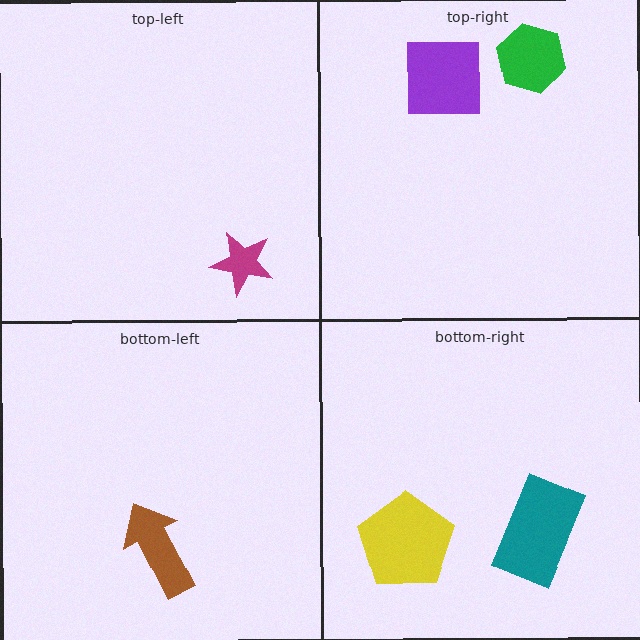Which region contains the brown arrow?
The bottom-left region.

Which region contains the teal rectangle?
The bottom-right region.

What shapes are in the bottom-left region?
The brown arrow.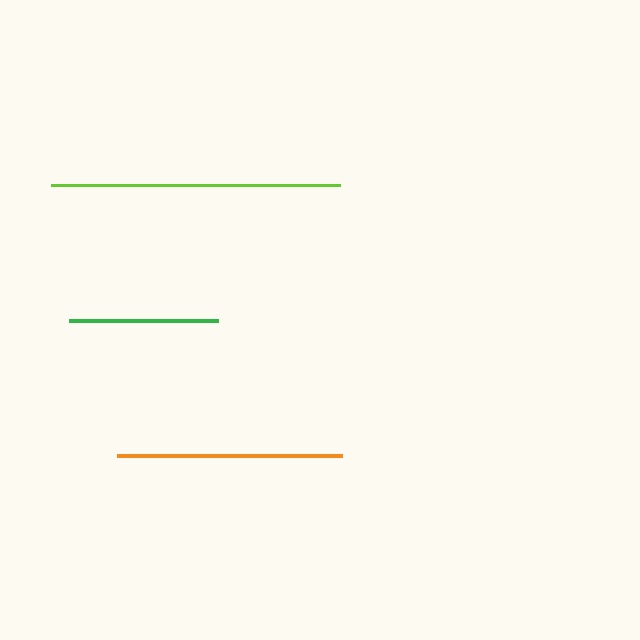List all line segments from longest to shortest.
From longest to shortest: lime, orange, green.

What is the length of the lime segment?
The lime segment is approximately 289 pixels long.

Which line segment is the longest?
The lime line is the longest at approximately 289 pixels.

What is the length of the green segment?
The green segment is approximately 150 pixels long.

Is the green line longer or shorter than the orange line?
The orange line is longer than the green line.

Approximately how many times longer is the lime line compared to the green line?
The lime line is approximately 1.9 times the length of the green line.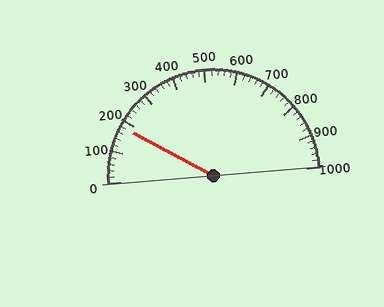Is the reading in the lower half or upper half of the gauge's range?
The reading is in the lower half of the range (0 to 1000).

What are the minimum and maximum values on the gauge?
The gauge ranges from 0 to 1000.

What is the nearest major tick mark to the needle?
The nearest major tick mark is 200.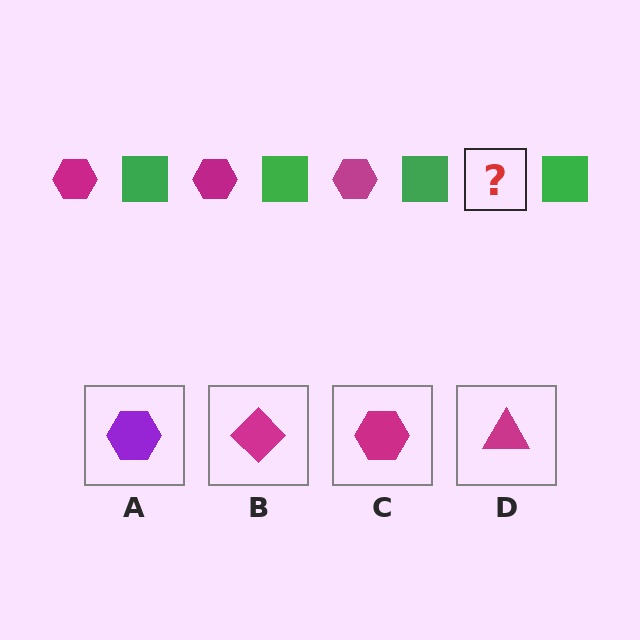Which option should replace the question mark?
Option C.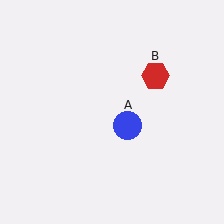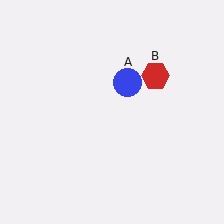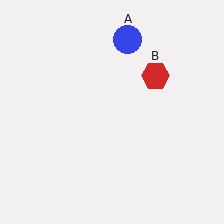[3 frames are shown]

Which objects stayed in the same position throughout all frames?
Red hexagon (object B) remained stationary.